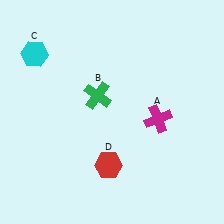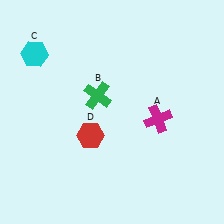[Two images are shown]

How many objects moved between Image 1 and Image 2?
1 object moved between the two images.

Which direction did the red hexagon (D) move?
The red hexagon (D) moved up.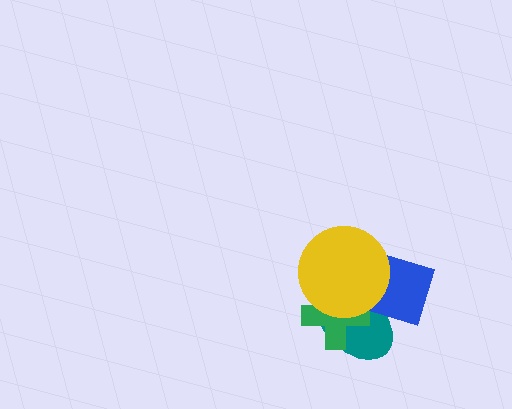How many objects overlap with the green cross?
3 objects overlap with the green cross.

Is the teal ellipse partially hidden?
Yes, it is partially covered by another shape.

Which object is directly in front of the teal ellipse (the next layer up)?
The green cross is directly in front of the teal ellipse.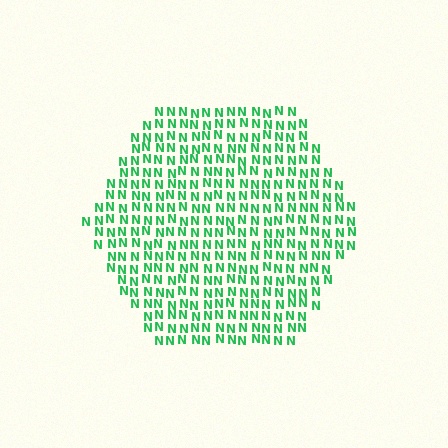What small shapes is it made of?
It is made of small letter N's.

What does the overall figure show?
The overall figure shows a hexagon.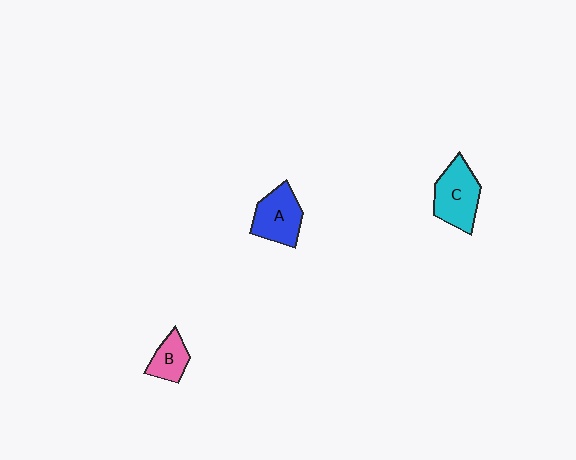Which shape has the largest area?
Shape C (cyan).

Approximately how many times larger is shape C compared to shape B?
Approximately 1.8 times.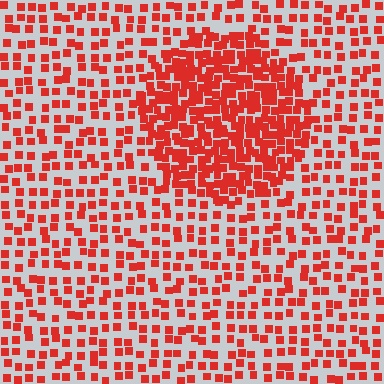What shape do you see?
I see a circle.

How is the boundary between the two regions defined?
The boundary is defined by a change in element density (approximately 2.3x ratio). All elements are the same color, size, and shape.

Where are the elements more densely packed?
The elements are more densely packed inside the circle boundary.